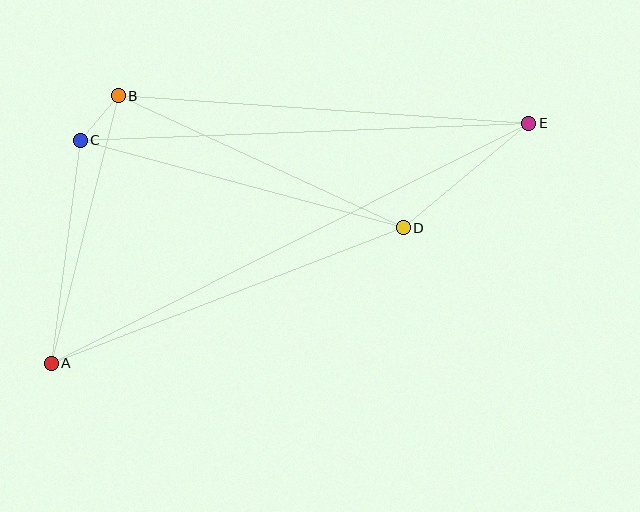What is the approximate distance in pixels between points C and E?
The distance between C and E is approximately 449 pixels.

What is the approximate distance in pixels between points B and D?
The distance between B and D is approximately 314 pixels.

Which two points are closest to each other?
Points B and C are closest to each other.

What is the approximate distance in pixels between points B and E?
The distance between B and E is approximately 412 pixels.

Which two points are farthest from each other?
Points A and E are farthest from each other.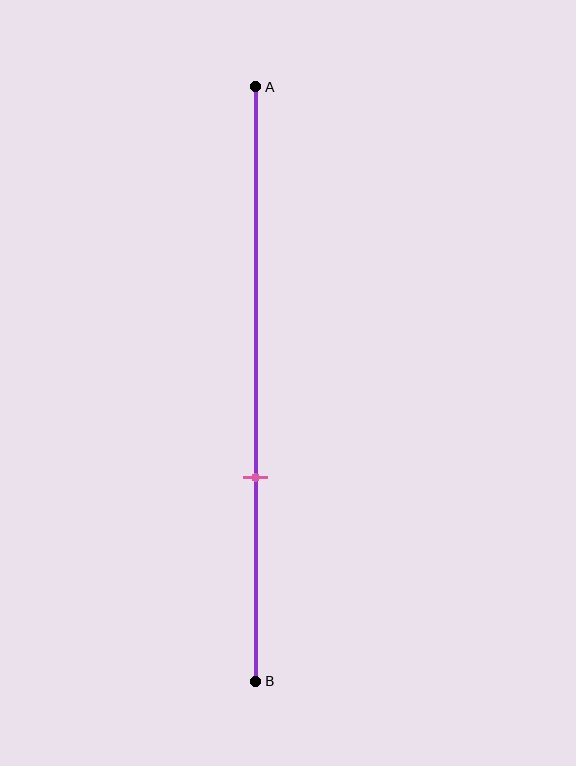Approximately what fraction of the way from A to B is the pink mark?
The pink mark is approximately 65% of the way from A to B.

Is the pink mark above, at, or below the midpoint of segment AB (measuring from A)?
The pink mark is below the midpoint of segment AB.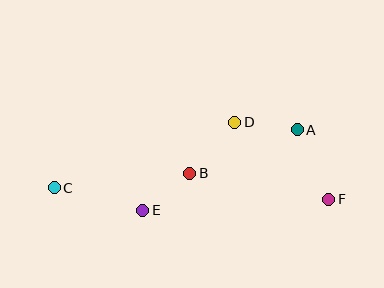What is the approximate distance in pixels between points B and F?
The distance between B and F is approximately 142 pixels.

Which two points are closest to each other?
Points B and E are closest to each other.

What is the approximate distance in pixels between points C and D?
The distance between C and D is approximately 192 pixels.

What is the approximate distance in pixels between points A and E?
The distance between A and E is approximately 174 pixels.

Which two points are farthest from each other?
Points C and F are farthest from each other.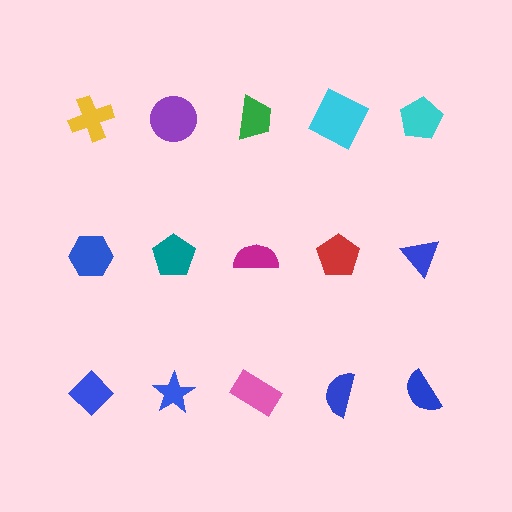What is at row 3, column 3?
A pink rectangle.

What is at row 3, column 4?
A blue semicircle.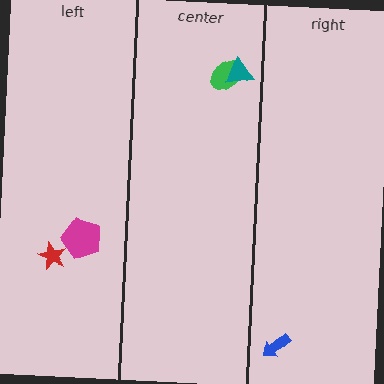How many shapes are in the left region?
2.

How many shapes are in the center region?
2.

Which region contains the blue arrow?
The right region.